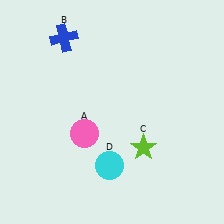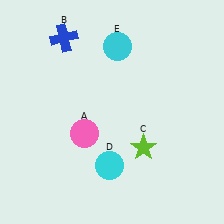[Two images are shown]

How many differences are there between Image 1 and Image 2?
There is 1 difference between the two images.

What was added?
A cyan circle (E) was added in Image 2.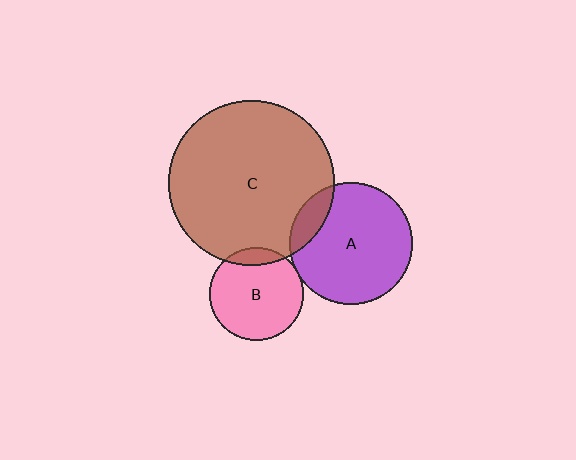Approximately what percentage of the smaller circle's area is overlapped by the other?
Approximately 5%.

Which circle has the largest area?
Circle C (brown).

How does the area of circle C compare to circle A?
Approximately 1.8 times.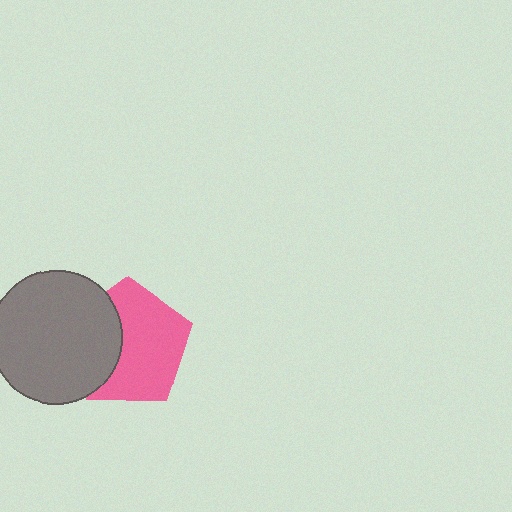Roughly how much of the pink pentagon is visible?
About half of it is visible (roughly 64%).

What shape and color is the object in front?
The object in front is a gray circle.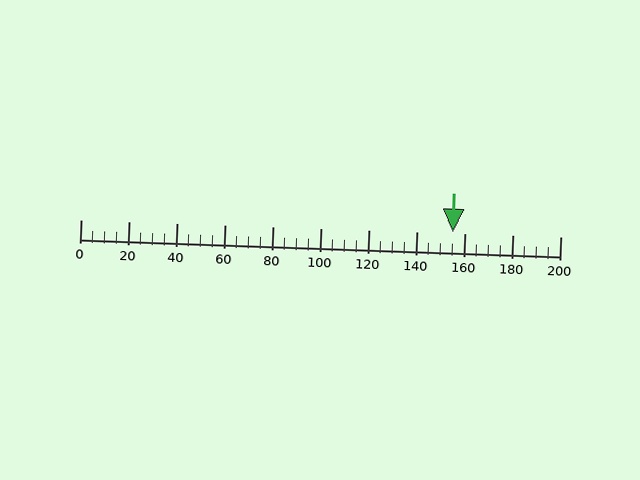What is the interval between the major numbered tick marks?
The major tick marks are spaced 20 units apart.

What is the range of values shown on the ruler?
The ruler shows values from 0 to 200.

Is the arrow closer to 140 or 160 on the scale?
The arrow is closer to 160.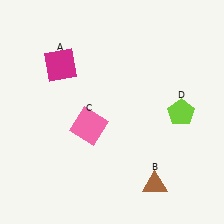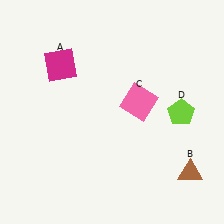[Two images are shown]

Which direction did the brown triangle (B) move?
The brown triangle (B) moved right.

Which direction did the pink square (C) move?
The pink square (C) moved right.